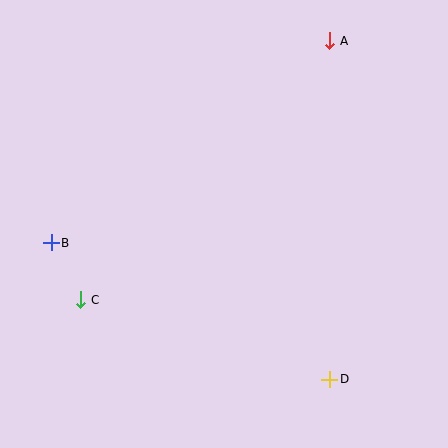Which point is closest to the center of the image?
Point C at (81, 300) is closest to the center.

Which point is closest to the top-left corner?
Point B is closest to the top-left corner.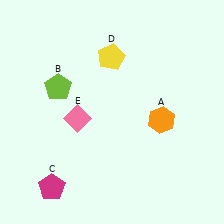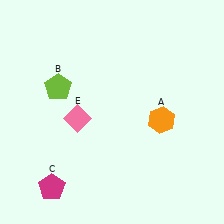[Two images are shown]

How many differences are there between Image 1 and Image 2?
There is 1 difference between the two images.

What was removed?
The yellow pentagon (D) was removed in Image 2.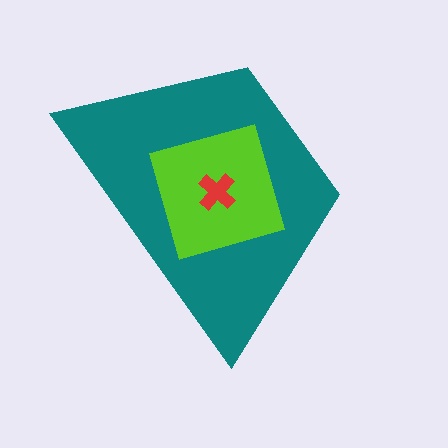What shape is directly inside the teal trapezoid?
The lime diamond.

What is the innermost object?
The red cross.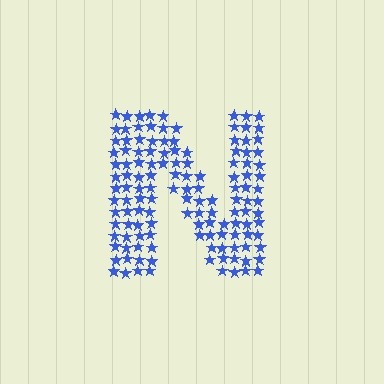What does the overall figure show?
The overall figure shows the letter N.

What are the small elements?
The small elements are stars.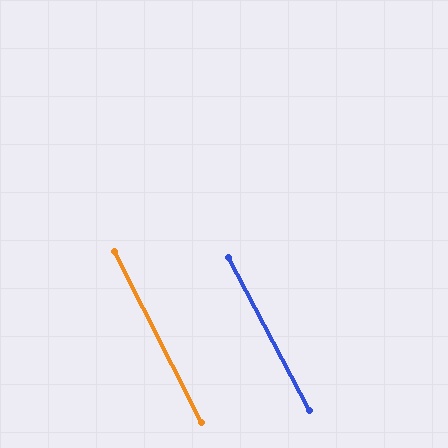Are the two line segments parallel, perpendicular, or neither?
Parallel — their directions differ by only 0.9°.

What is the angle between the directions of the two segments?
Approximately 1 degree.